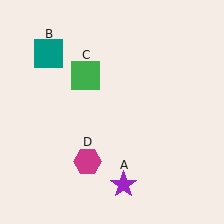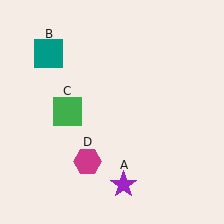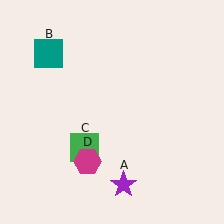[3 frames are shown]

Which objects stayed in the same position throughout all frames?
Purple star (object A) and teal square (object B) and magenta hexagon (object D) remained stationary.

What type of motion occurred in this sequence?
The green square (object C) rotated counterclockwise around the center of the scene.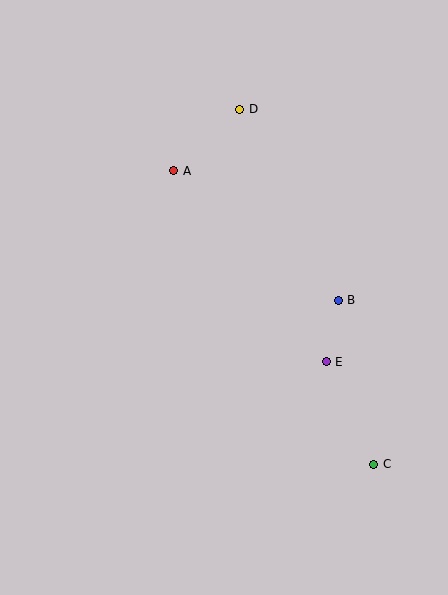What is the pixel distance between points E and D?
The distance between E and D is 267 pixels.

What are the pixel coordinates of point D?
Point D is at (240, 109).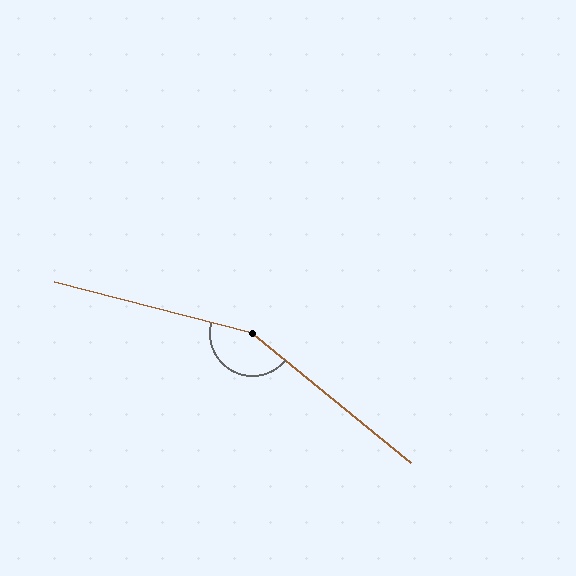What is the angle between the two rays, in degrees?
Approximately 155 degrees.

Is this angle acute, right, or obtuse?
It is obtuse.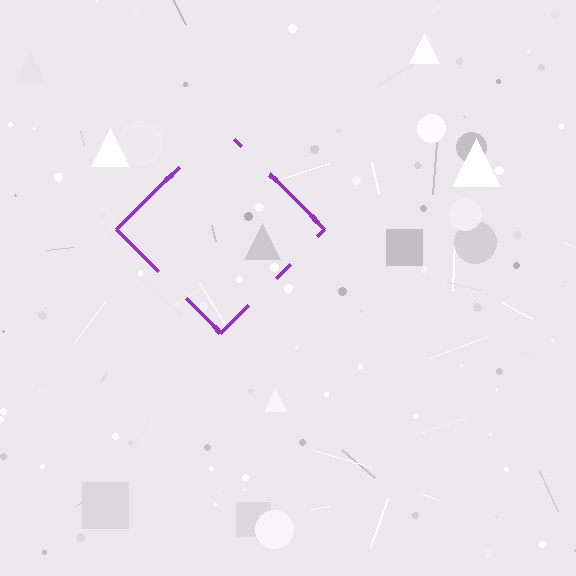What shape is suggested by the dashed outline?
The dashed outline suggests a diamond.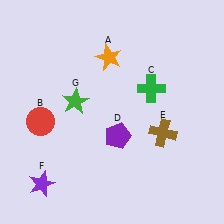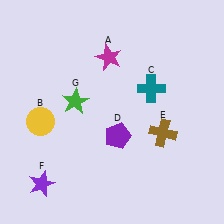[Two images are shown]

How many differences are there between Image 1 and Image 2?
There are 3 differences between the two images.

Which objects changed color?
A changed from orange to magenta. B changed from red to yellow. C changed from green to teal.